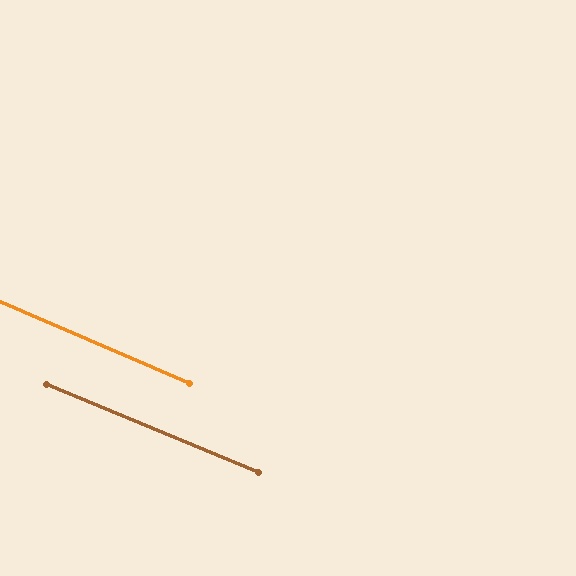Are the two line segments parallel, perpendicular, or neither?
Parallel — their directions differ by only 0.7°.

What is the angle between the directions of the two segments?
Approximately 1 degree.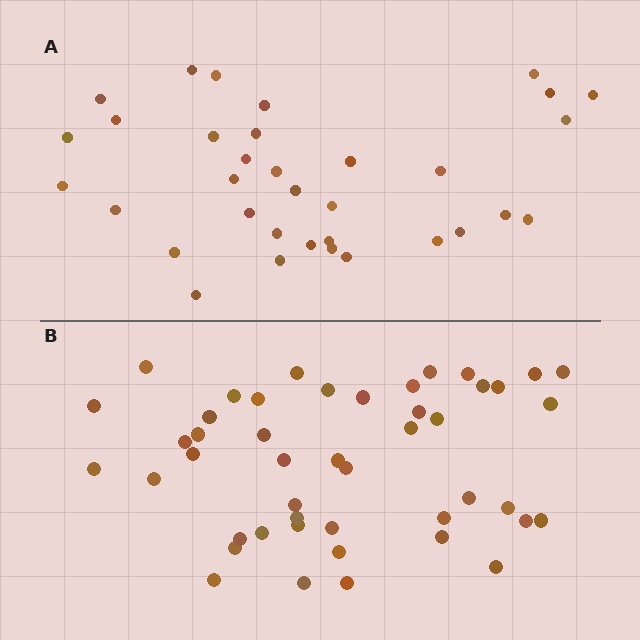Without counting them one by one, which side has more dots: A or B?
Region B (the bottom region) has more dots.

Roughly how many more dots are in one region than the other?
Region B has roughly 12 or so more dots than region A.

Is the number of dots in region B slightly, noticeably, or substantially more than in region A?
Region B has noticeably more, but not dramatically so. The ratio is roughly 1.4 to 1.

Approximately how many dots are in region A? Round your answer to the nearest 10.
About 30 dots. (The exact count is 34, which rounds to 30.)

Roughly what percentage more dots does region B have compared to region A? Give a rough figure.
About 35% more.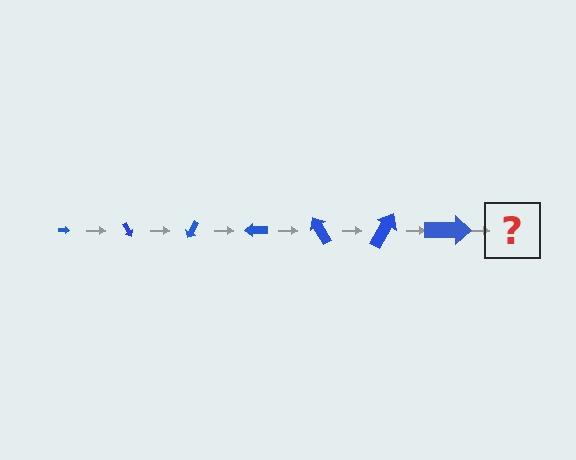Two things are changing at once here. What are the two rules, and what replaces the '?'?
The two rules are that the arrow grows larger each step and it rotates 60 degrees each step. The '?' should be an arrow, larger than the previous one and rotated 420 degrees from the start.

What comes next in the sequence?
The next element should be an arrow, larger than the previous one and rotated 420 degrees from the start.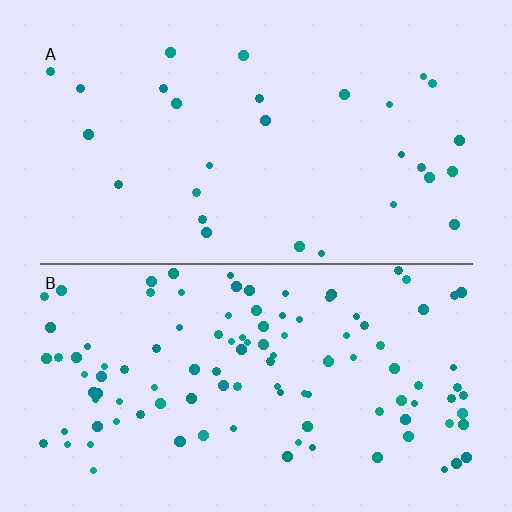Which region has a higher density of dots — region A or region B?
B (the bottom).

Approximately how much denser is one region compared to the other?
Approximately 3.9× — region B over region A.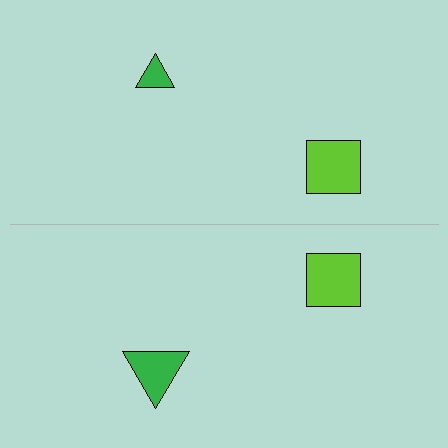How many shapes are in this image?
There are 4 shapes in this image.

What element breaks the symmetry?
The green triangle on the bottom side has a different size than its mirror counterpart.